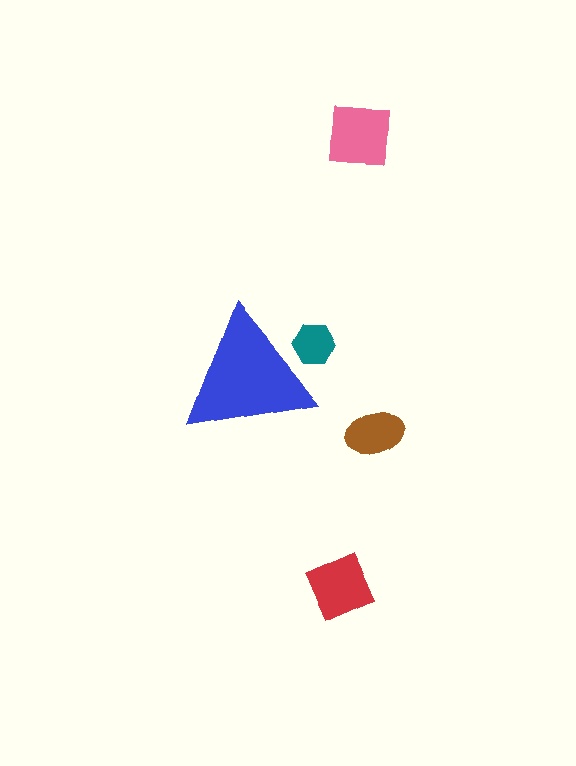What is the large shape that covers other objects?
A blue triangle.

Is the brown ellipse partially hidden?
No, the brown ellipse is fully visible.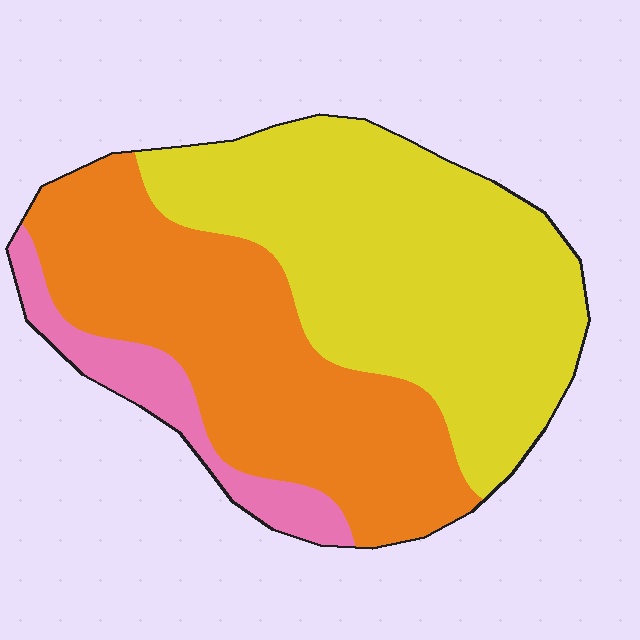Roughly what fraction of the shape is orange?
Orange takes up about two fifths (2/5) of the shape.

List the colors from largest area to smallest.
From largest to smallest: yellow, orange, pink.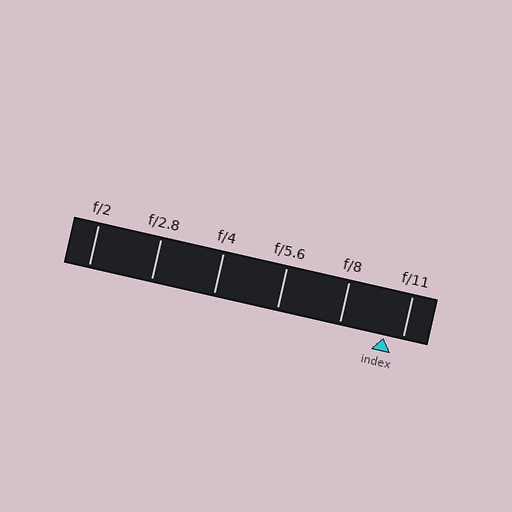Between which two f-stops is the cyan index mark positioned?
The index mark is between f/8 and f/11.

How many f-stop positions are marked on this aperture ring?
There are 6 f-stop positions marked.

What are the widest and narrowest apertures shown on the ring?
The widest aperture shown is f/2 and the narrowest is f/11.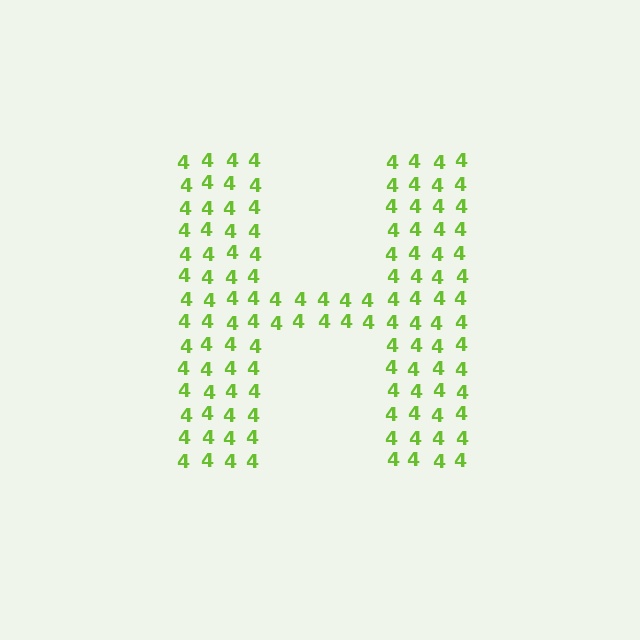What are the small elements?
The small elements are digit 4's.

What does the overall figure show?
The overall figure shows the letter H.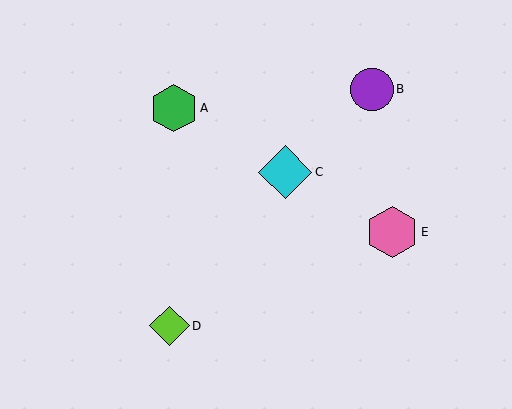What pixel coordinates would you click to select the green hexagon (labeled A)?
Click at (174, 108) to select the green hexagon A.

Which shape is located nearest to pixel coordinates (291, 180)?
The cyan diamond (labeled C) at (285, 172) is nearest to that location.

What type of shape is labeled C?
Shape C is a cyan diamond.